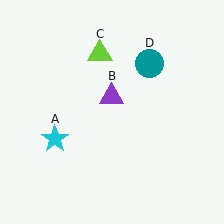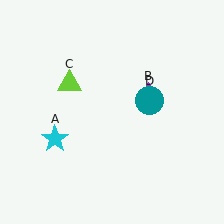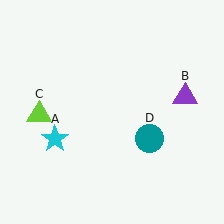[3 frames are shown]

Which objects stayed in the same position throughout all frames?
Cyan star (object A) remained stationary.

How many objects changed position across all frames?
3 objects changed position: purple triangle (object B), lime triangle (object C), teal circle (object D).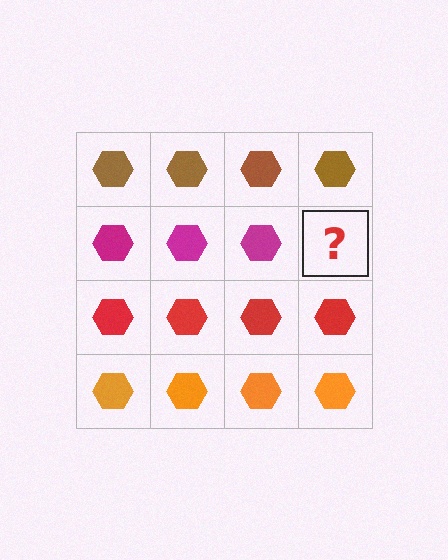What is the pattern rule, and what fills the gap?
The rule is that each row has a consistent color. The gap should be filled with a magenta hexagon.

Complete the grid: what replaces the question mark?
The question mark should be replaced with a magenta hexagon.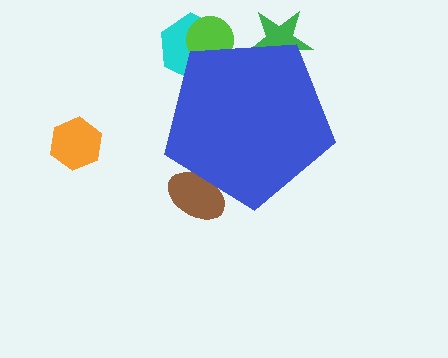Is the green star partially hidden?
Yes, the green star is partially hidden behind the blue pentagon.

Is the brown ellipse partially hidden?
Yes, the brown ellipse is partially hidden behind the blue pentagon.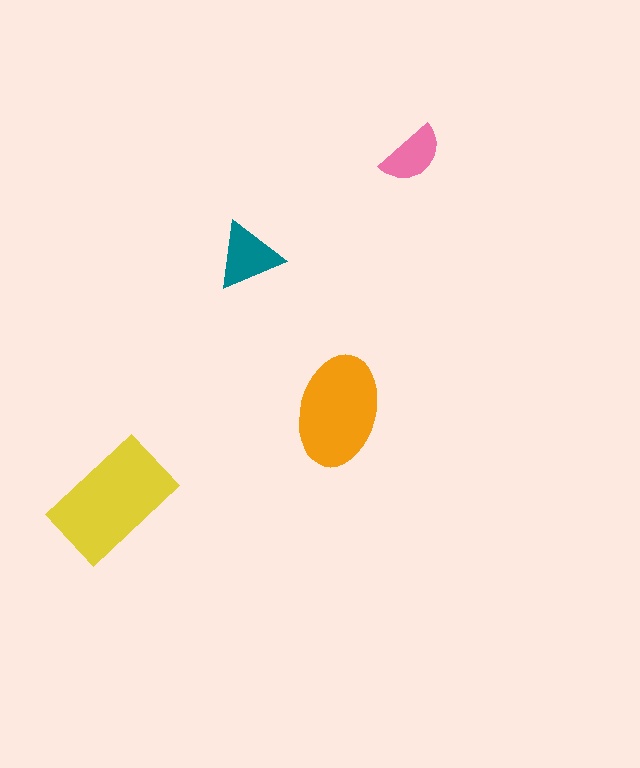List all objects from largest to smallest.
The yellow rectangle, the orange ellipse, the teal triangle, the pink semicircle.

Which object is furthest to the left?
The yellow rectangle is leftmost.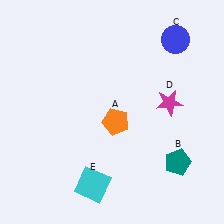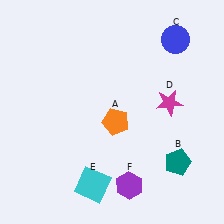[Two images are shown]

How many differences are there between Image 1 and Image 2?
There is 1 difference between the two images.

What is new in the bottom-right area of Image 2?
A purple hexagon (F) was added in the bottom-right area of Image 2.